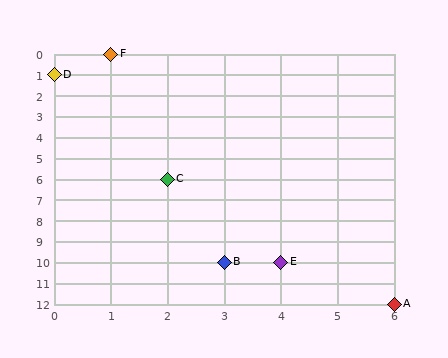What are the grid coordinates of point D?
Point D is at grid coordinates (0, 1).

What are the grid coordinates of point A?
Point A is at grid coordinates (6, 12).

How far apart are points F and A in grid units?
Points F and A are 5 columns and 12 rows apart (about 13.0 grid units diagonally).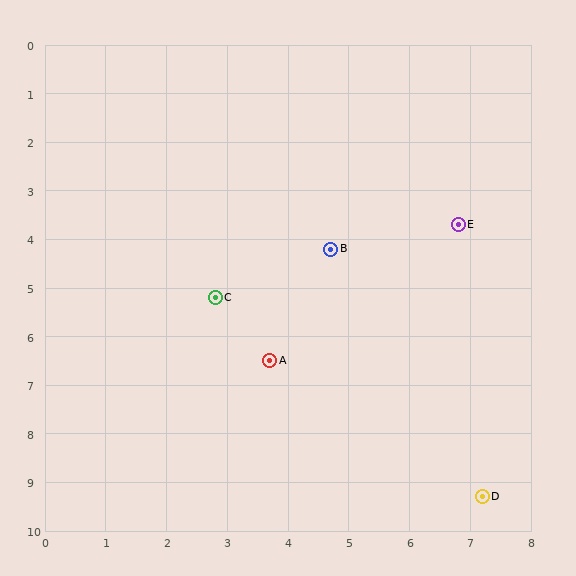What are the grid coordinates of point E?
Point E is at approximately (6.8, 3.7).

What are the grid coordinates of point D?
Point D is at approximately (7.2, 9.3).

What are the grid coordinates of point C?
Point C is at approximately (2.8, 5.2).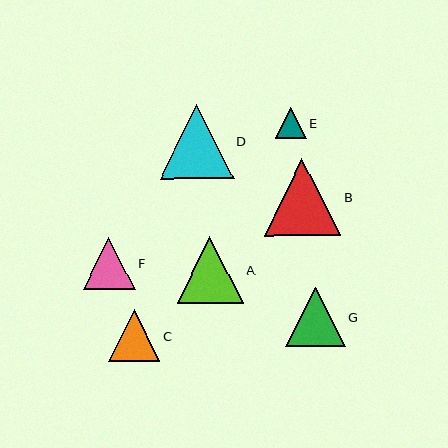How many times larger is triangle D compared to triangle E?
Triangle D is approximately 2.4 times the size of triangle E.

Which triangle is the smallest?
Triangle E is the smallest with a size of approximately 31 pixels.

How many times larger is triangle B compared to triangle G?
Triangle B is approximately 1.3 times the size of triangle G.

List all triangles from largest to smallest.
From largest to smallest: B, D, A, G, F, C, E.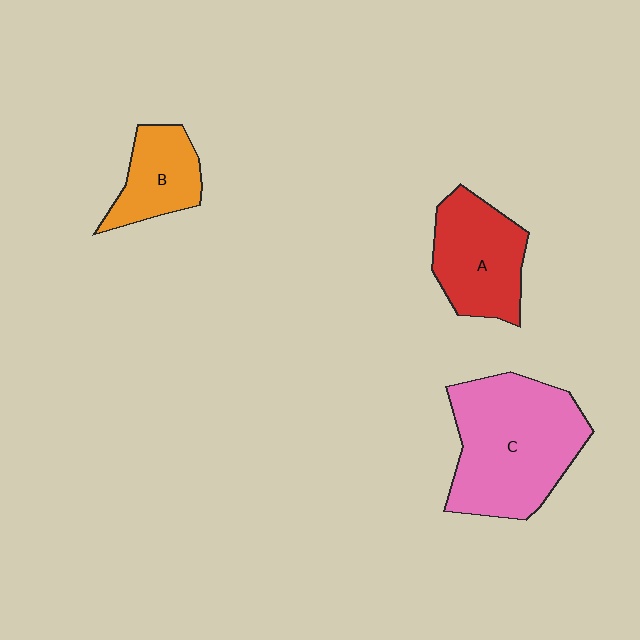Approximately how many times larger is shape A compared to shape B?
Approximately 1.4 times.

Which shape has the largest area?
Shape C (pink).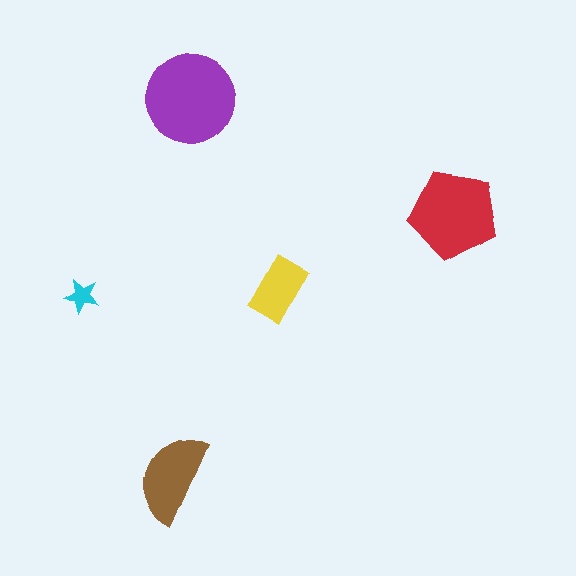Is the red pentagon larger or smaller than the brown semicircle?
Larger.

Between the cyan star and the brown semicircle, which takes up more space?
The brown semicircle.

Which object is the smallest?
The cyan star.